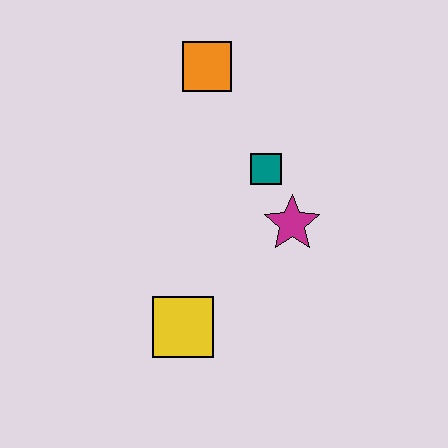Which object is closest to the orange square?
The teal square is closest to the orange square.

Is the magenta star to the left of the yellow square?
No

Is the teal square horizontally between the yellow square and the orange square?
No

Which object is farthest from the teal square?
The yellow square is farthest from the teal square.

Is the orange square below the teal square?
No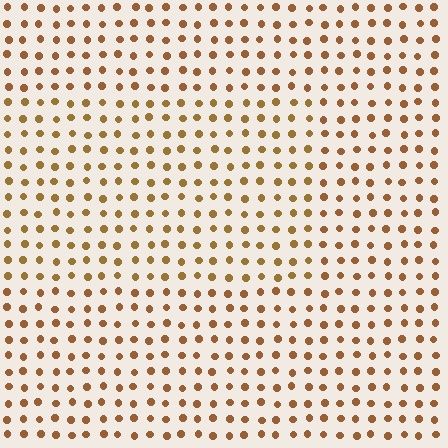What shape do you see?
I see a rectangle.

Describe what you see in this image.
The image is filled with small brown elements in a uniform arrangement. A rectangle-shaped region is visible where the elements are tinted to a slightly different hue, forming a subtle color boundary.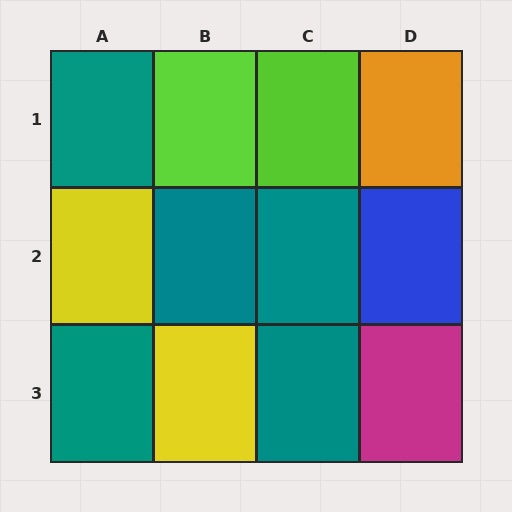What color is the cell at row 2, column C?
Teal.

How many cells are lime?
2 cells are lime.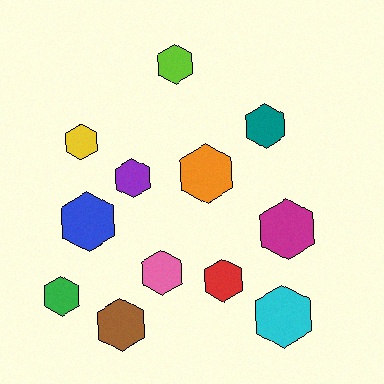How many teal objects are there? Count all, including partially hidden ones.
There is 1 teal object.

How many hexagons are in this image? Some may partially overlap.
There are 12 hexagons.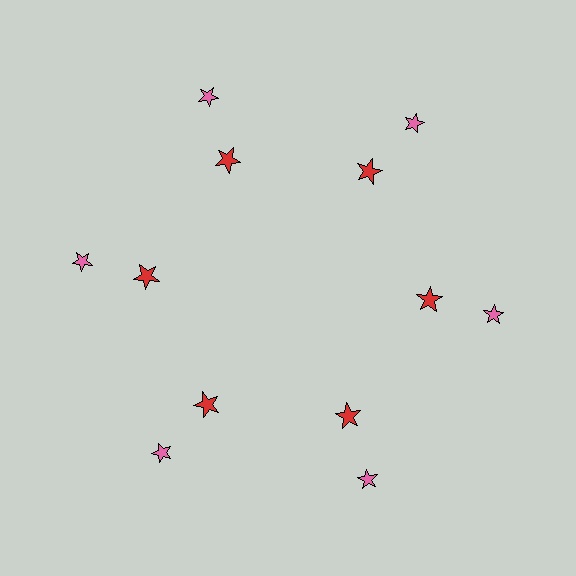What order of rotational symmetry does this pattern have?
This pattern has 6-fold rotational symmetry.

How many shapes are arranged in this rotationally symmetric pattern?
There are 12 shapes, arranged in 6 groups of 2.